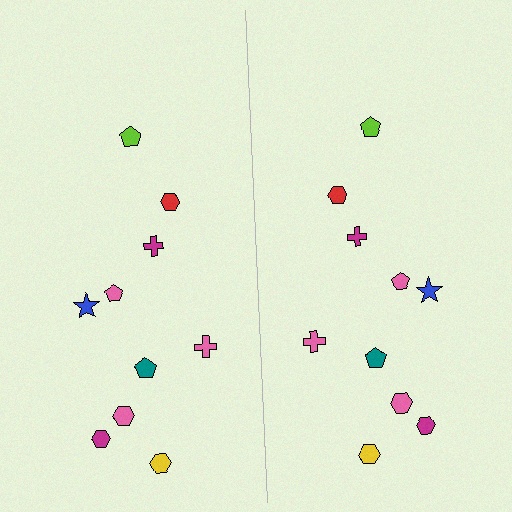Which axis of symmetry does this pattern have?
The pattern has a vertical axis of symmetry running through the center of the image.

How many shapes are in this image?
There are 20 shapes in this image.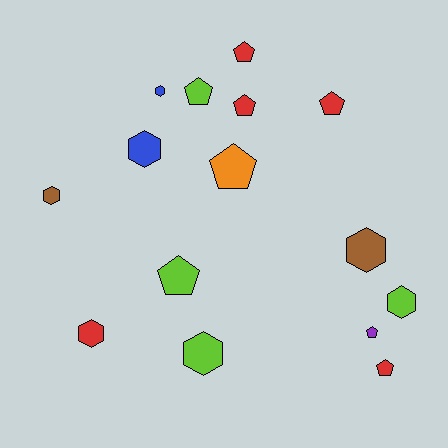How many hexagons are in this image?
There are 7 hexagons.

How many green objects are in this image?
There are no green objects.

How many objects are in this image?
There are 15 objects.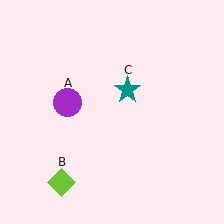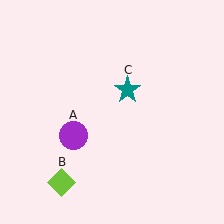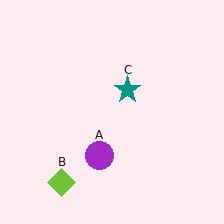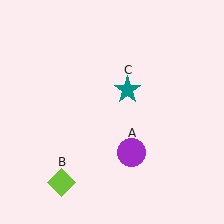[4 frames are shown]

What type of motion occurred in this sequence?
The purple circle (object A) rotated counterclockwise around the center of the scene.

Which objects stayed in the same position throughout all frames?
Lime diamond (object B) and teal star (object C) remained stationary.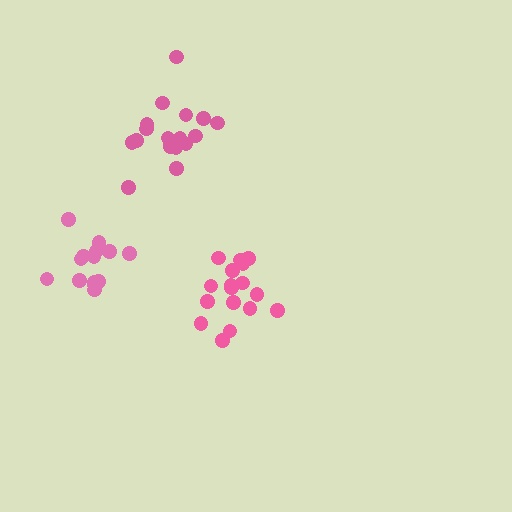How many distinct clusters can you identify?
There are 3 distinct clusters.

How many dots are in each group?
Group 1: 17 dots, Group 2: 19 dots, Group 3: 15 dots (51 total).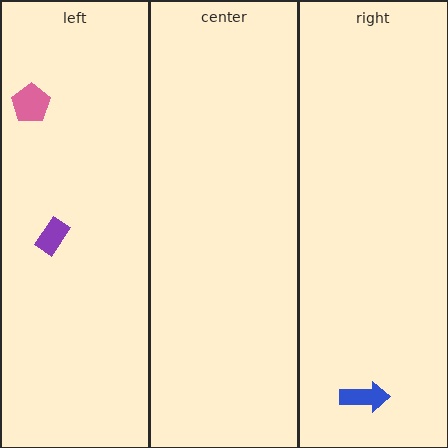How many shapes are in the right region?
1.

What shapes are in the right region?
The blue arrow.